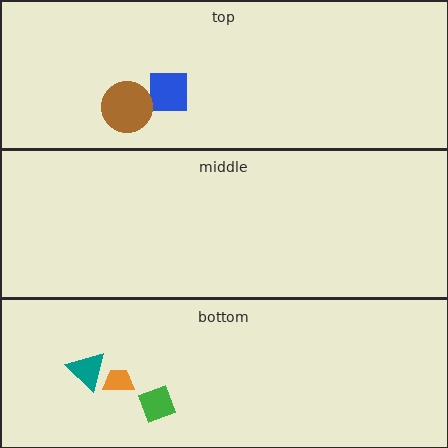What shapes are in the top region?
The blue square, the brown circle.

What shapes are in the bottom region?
The teal triangle, the green diamond, the orange trapezoid.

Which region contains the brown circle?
The top region.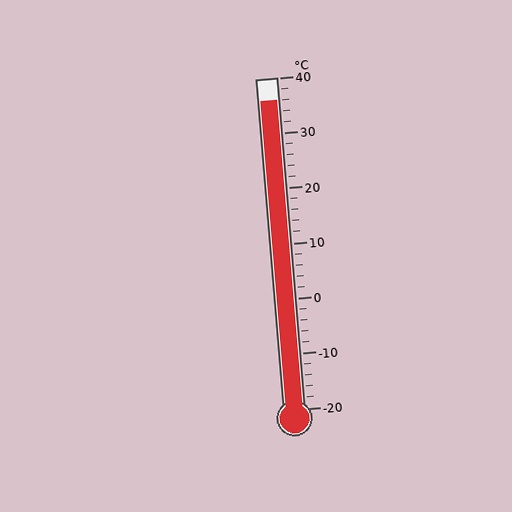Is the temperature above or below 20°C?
The temperature is above 20°C.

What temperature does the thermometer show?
The thermometer shows approximately 36°C.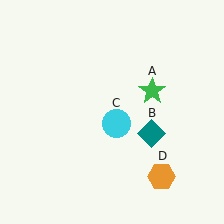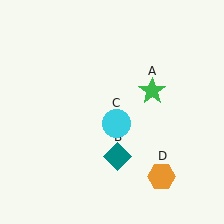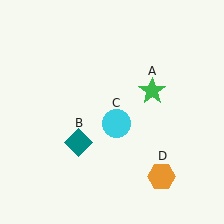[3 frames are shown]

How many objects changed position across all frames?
1 object changed position: teal diamond (object B).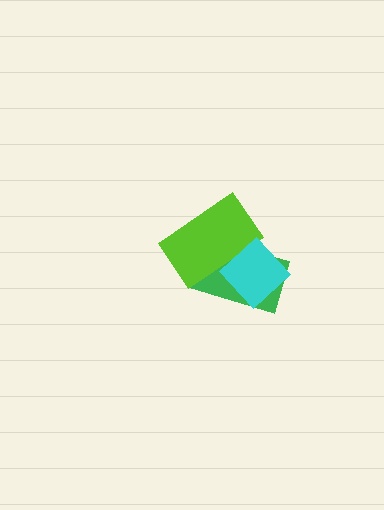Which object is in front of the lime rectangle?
The cyan diamond is in front of the lime rectangle.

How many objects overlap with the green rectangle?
2 objects overlap with the green rectangle.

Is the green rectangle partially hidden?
Yes, it is partially covered by another shape.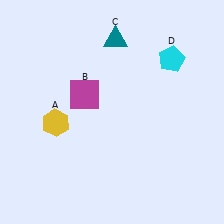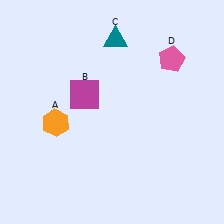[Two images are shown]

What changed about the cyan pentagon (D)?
In Image 1, D is cyan. In Image 2, it changed to pink.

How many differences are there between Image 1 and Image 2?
There are 2 differences between the two images.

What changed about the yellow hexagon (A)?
In Image 1, A is yellow. In Image 2, it changed to orange.